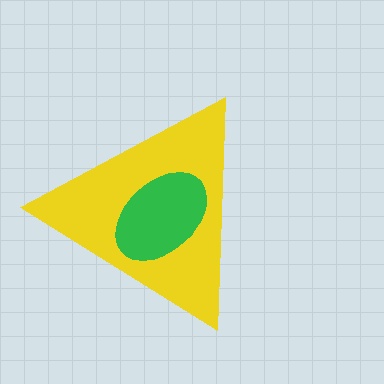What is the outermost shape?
The yellow triangle.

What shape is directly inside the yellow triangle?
The green ellipse.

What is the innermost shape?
The green ellipse.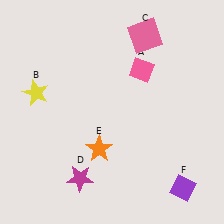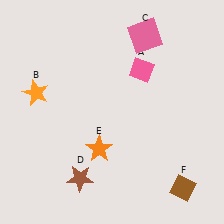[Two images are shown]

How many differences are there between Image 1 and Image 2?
There are 3 differences between the two images.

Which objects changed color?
B changed from yellow to orange. D changed from magenta to brown. F changed from purple to brown.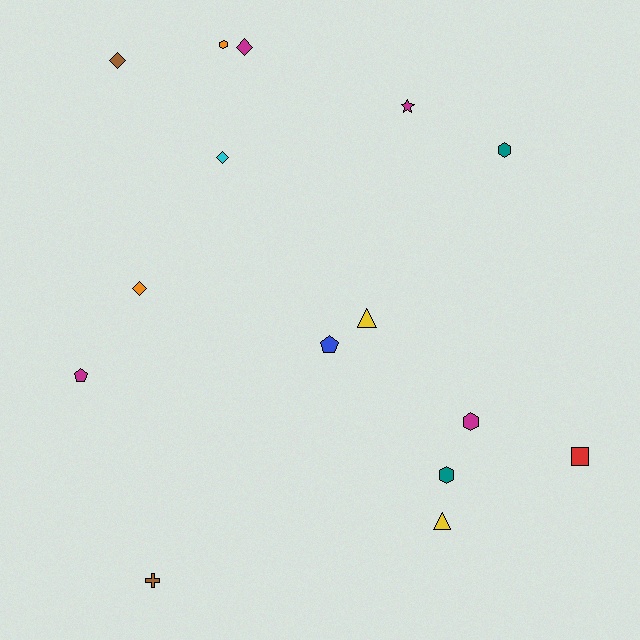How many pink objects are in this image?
There are no pink objects.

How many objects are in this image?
There are 15 objects.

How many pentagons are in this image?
There are 2 pentagons.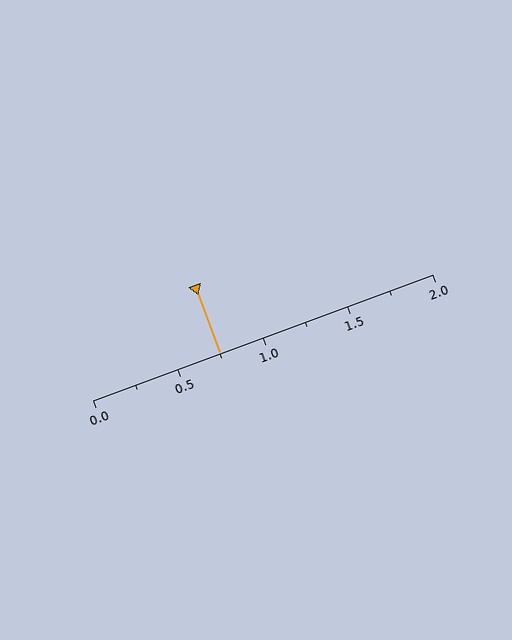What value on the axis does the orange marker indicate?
The marker indicates approximately 0.75.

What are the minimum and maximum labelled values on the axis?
The axis runs from 0.0 to 2.0.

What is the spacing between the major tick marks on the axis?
The major ticks are spaced 0.5 apart.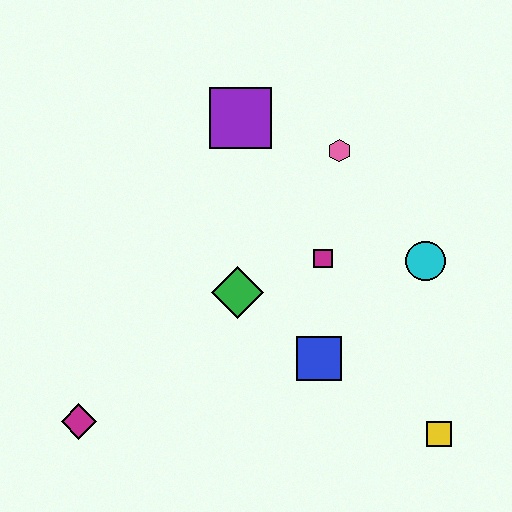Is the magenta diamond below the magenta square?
Yes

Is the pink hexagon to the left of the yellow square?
Yes